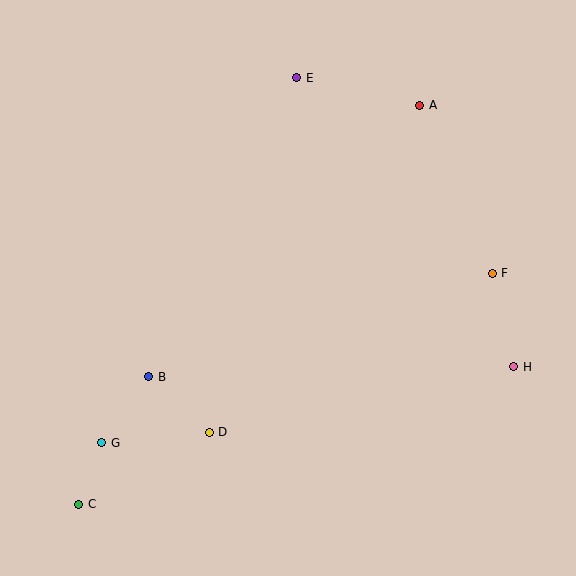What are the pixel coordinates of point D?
Point D is at (209, 432).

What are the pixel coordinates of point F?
Point F is at (492, 273).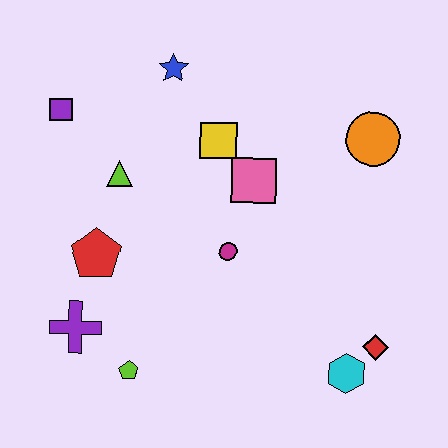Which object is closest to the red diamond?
The cyan hexagon is closest to the red diamond.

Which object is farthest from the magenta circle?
The purple square is farthest from the magenta circle.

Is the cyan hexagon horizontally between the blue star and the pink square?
No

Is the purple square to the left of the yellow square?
Yes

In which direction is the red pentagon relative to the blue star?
The red pentagon is below the blue star.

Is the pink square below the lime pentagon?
No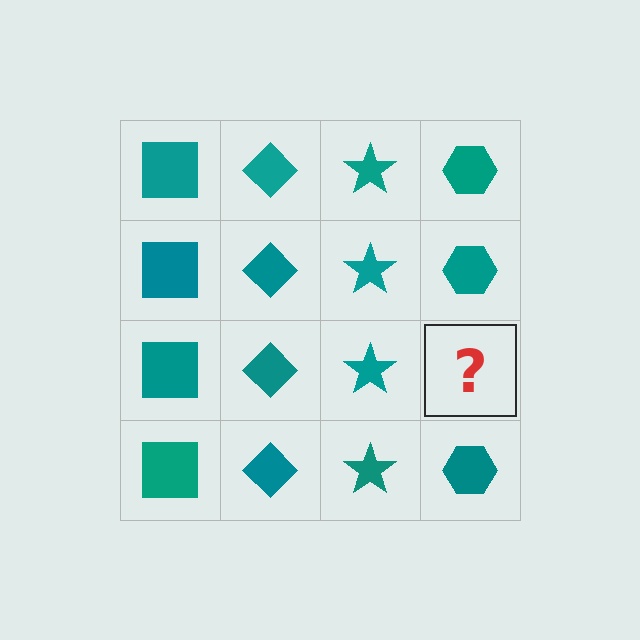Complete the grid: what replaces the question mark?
The question mark should be replaced with a teal hexagon.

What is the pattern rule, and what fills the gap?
The rule is that each column has a consistent shape. The gap should be filled with a teal hexagon.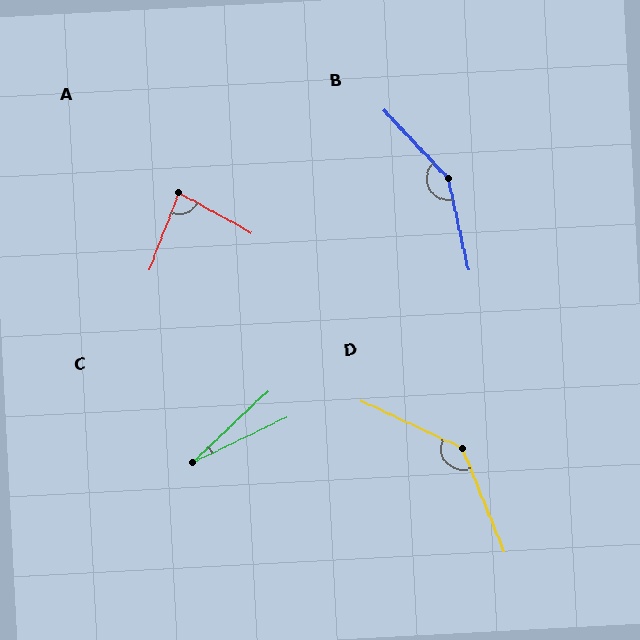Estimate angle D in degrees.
Approximately 137 degrees.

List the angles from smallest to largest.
C (18°), A (83°), D (137°), B (149°).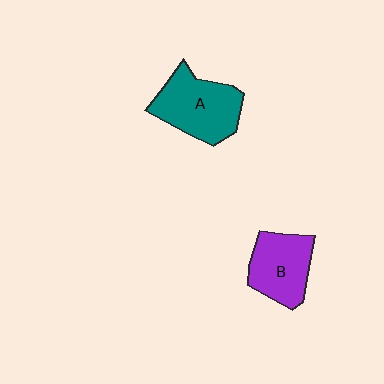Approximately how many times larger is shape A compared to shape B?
Approximately 1.2 times.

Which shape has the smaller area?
Shape B (purple).